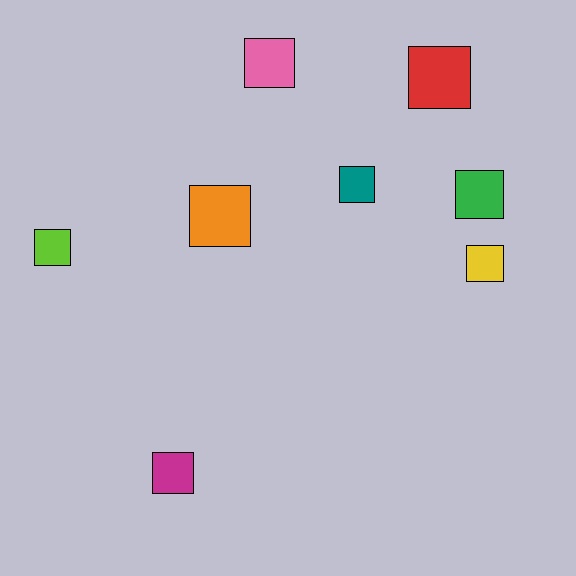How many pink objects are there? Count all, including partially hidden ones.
There is 1 pink object.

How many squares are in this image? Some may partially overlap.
There are 8 squares.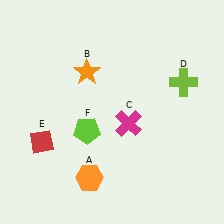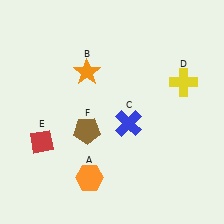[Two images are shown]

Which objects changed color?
C changed from magenta to blue. D changed from lime to yellow. F changed from lime to brown.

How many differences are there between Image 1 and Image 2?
There are 3 differences between the two images.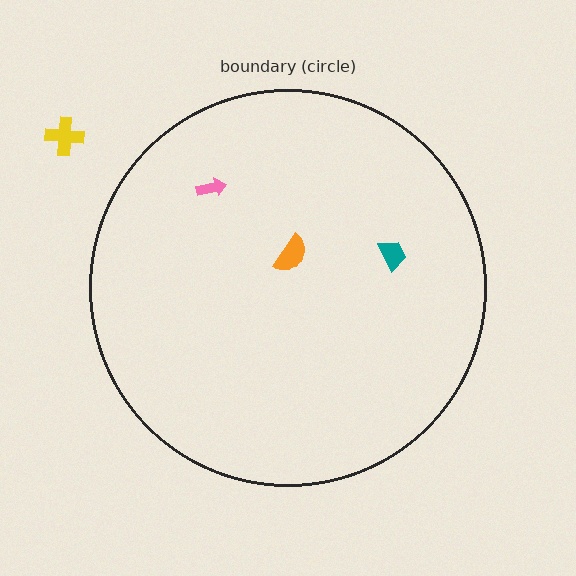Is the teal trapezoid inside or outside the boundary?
Inside.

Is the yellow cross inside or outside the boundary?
Outside.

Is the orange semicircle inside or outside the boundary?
Inside.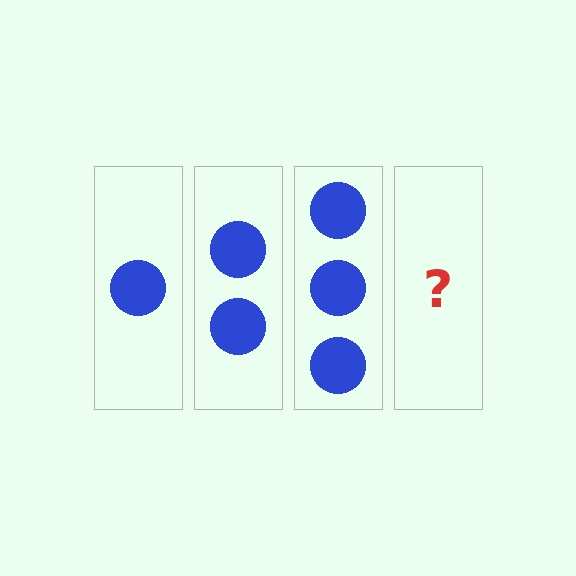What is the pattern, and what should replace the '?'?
The pattern is that each step adds one more circle. The '?' should be 4 circles.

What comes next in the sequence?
The next element should be 4 circles.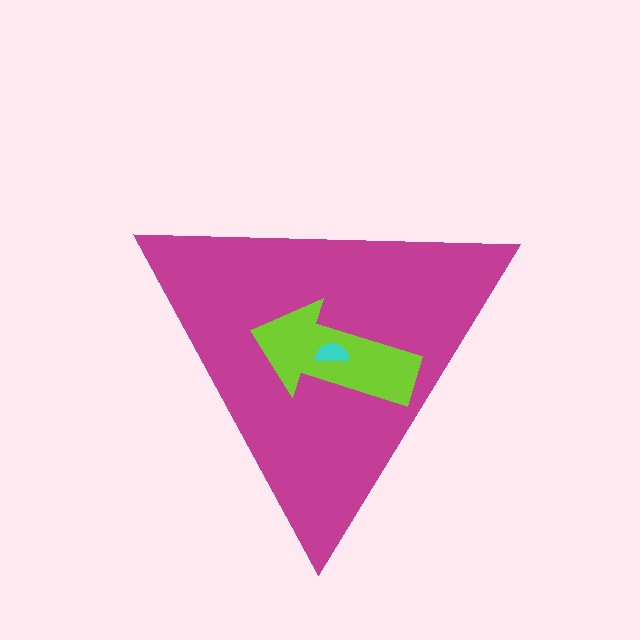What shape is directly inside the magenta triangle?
The lime arrow.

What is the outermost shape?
The magenta triangle.